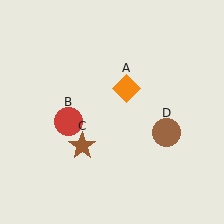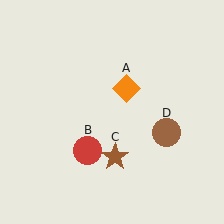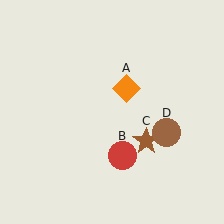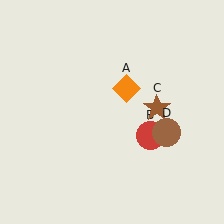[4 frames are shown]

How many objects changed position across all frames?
2 objects changed position: red circle (object B), brown star (object C).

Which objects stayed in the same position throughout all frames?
Orange diamond (object A) and brown circle (object D) remained stationary.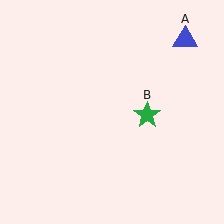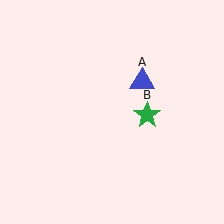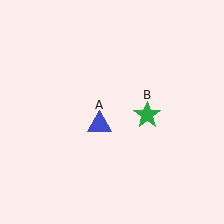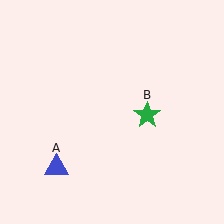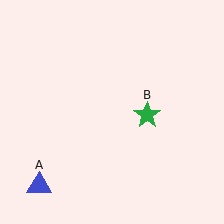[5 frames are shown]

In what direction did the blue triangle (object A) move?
The blue triangle (object A) moved down and to the left.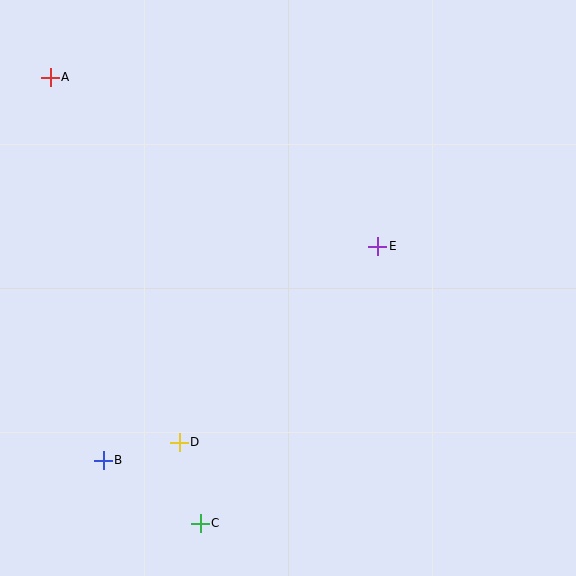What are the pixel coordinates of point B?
Point B is at (103, 460).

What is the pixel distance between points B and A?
The distance between B and A is 387 pixels.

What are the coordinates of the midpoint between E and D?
The midpoint between E and D is at (278, 344).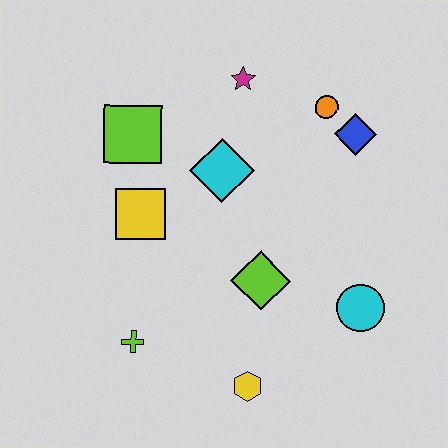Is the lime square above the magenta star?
No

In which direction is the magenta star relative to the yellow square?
The magenta star is above the yellow square.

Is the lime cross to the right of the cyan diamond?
No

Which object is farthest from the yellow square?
The cyan circle is farthest from the yellow square.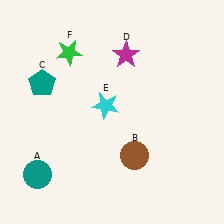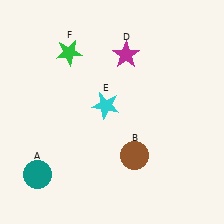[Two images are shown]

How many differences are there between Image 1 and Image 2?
There is 1 difference between the two images.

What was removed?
The teal pentagon (C) was removed in Image 2.